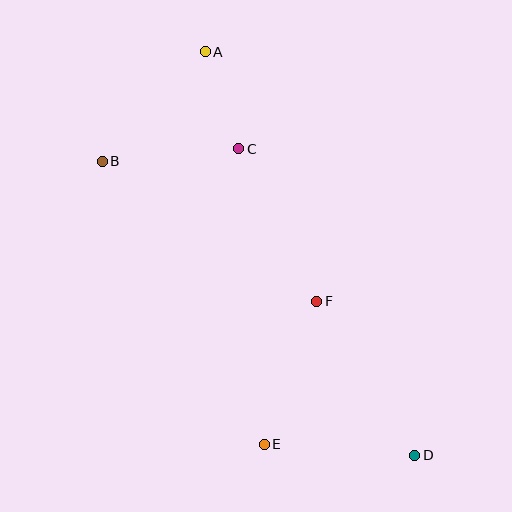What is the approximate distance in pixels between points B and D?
The distance between B and D is approximately 429 pixels.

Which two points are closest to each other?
Points A and C are closest to each other.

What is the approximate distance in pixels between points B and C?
The distance between B and C is approximately 137 pixels.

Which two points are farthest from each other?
Points A and D are farthest from each other.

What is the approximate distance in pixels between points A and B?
The distance between A and B is approximately 150 pixels.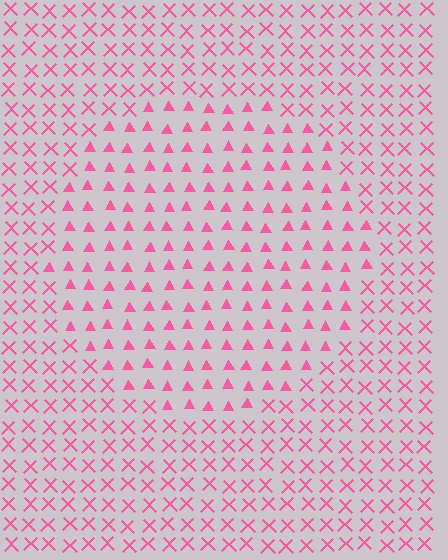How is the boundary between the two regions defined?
The boundary is defined by a change in element shape: triangles inside vs. X marks outside. All elements share the same color and spacing.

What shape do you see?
I see a circle.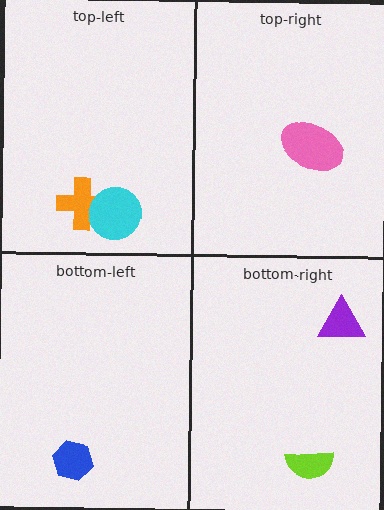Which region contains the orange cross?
The top-left region.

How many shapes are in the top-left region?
2.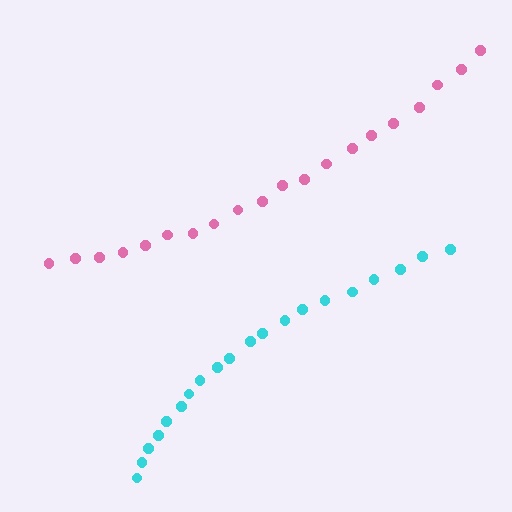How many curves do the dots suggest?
There are 2 distinct paths.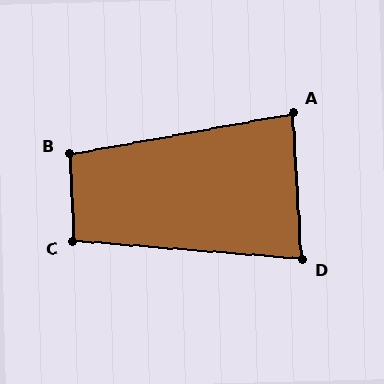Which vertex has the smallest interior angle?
D, at approximately 82 degrees.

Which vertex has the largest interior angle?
B, at approximately 98 degrees.